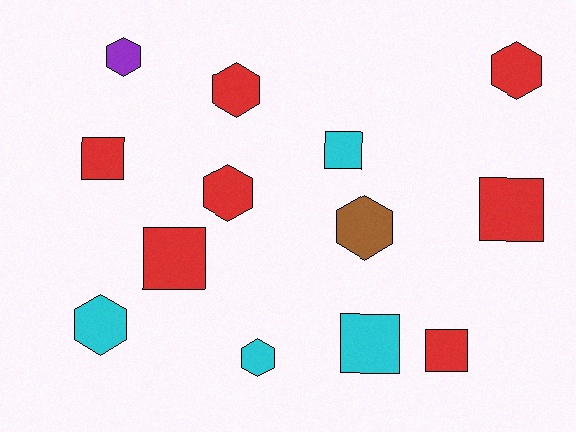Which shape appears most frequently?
Hexagon, with 7 objects.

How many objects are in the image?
There are 13 objects.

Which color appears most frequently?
Red, with 7 objects.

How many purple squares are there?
There are no purple squares.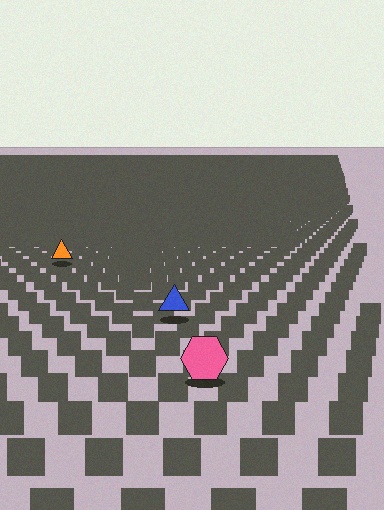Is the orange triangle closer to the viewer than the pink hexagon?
No. The pink hexagon is closer — you can tell from the texture gradient: the ground texture is coarser near it.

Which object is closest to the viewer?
The pink hexagon is closest. The texture marks near it are larger and more spread out.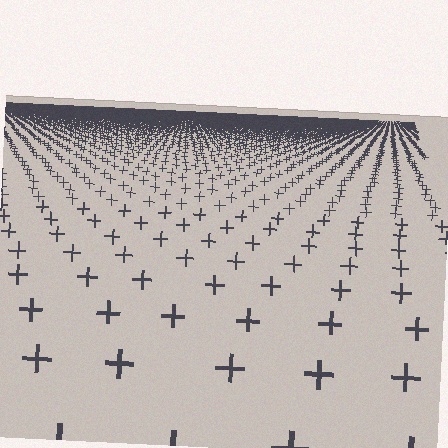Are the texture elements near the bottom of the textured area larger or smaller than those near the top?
Larger. Near the bottom, elements are closer to the viewer and appear at a bigger on-screen size.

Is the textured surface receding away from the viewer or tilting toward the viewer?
The surface is receding away from the viewer. Texture elements get smaller and denser toward the top.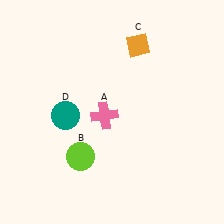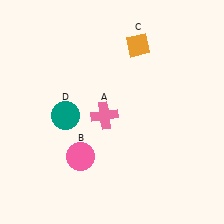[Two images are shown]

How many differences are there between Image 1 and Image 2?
There is 1 difference between the two images.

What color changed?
The circle (B) changed from lime in Image 1 to pink in Image 2.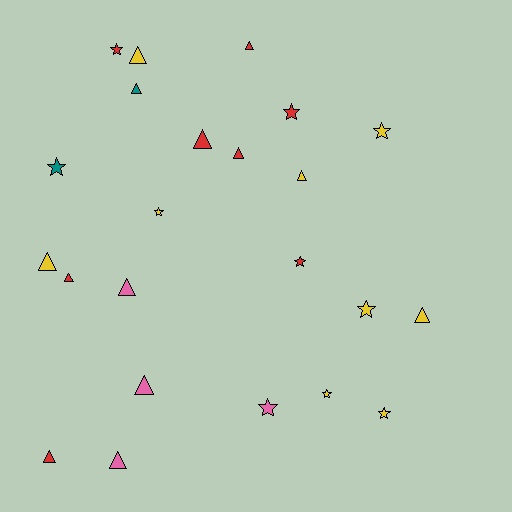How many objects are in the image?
There are 23 objects.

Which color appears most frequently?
Yellow, with 9 objects.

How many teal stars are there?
There is 1 teal star.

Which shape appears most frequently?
Triangle, with 13 objects.